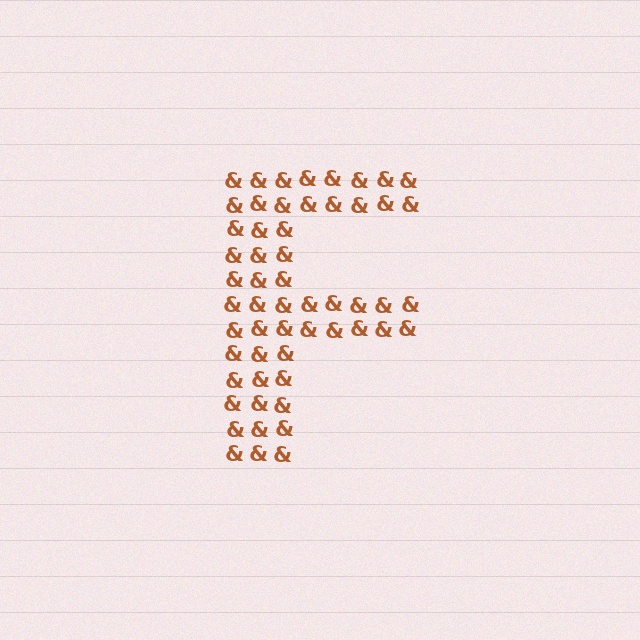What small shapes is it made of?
It is made of small ampersands.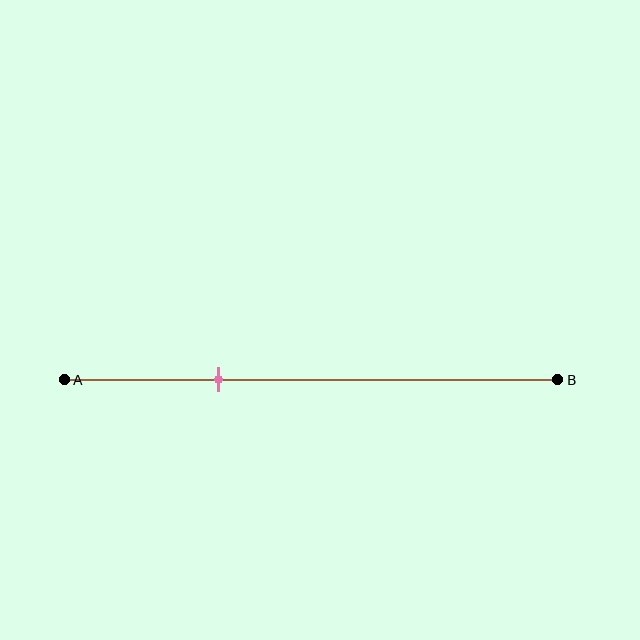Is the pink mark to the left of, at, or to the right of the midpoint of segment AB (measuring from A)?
The pink mark is to the left of the midpoint of segment AB.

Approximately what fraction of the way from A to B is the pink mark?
The pink mark is approximately 30% of the way from A to B.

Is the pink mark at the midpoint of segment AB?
No, the mark is at about 30% from A, not at the 50% midpoint.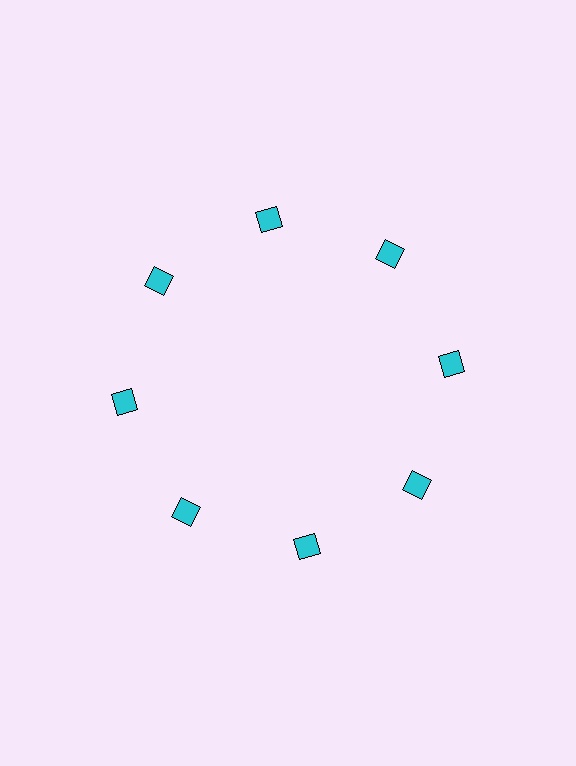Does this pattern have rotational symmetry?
Yes, this pattern has 8-fold rotational symmetry. It looks the same after rotating 45 degrees around the center.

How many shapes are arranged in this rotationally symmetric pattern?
There are 8 shapes, arranged in 8 groups of 1.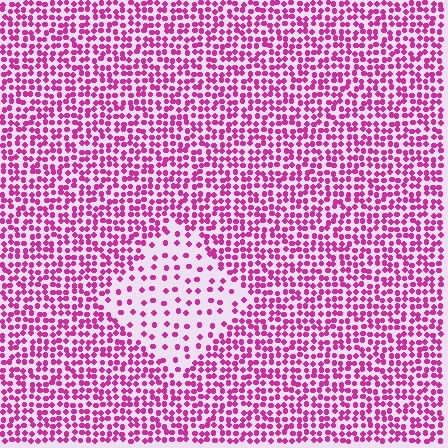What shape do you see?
I see a diamond.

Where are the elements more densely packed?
The elements are more densely packed outside the diamond boundary.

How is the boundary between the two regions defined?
The boundary is defined by a change in element density (approximately 2.6x ratio). All elements are the same color, size, and shape.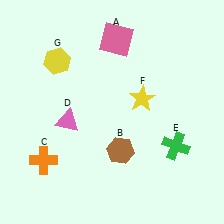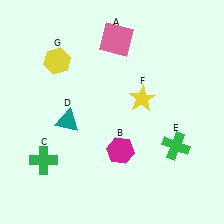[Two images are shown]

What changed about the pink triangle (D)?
In Image 1, D is pink. In Image 2, it changed to teal.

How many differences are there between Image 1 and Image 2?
There are 3 differences between the two images.